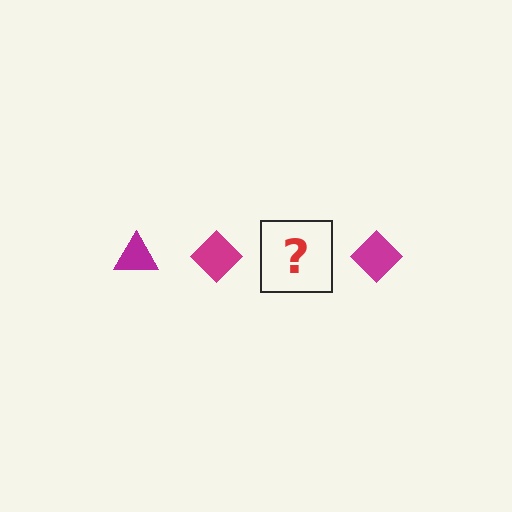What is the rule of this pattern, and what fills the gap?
The rule is that the pattern cycles through triangle, diamond shapes in magenta. The gap should be filled with a magenta triangle.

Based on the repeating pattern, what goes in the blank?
The blank should be a magenta triangle.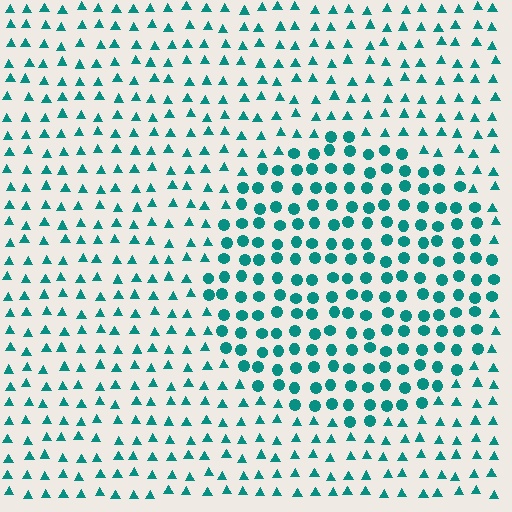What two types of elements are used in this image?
The image uses circles inside the circle region and triangles outside it.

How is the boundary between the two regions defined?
The boundary is defined by a change in element shape: circles inside vs. triangles outside. All elements share the same color and spacing.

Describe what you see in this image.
The image is filled with small teal elements arranged in a uniform grid. A circle-shaped region contains circles, while the surrounding area contains triangles. The boundary is defined purely by the change in element shape.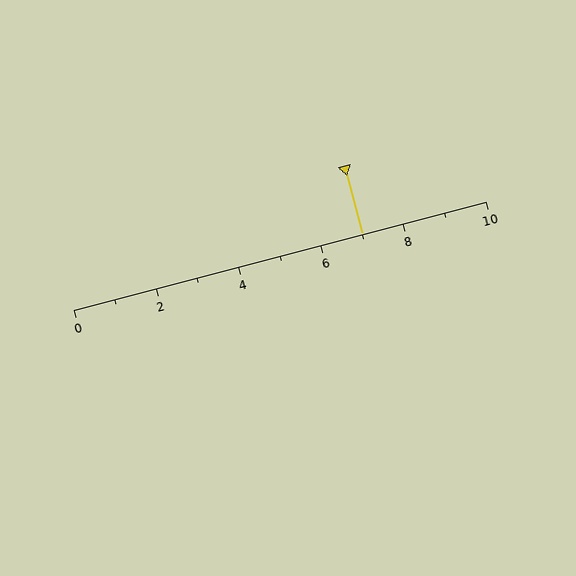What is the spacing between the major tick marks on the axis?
The major ticks are spaced 2 apart.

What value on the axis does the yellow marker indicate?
The marker indicates approximately 7.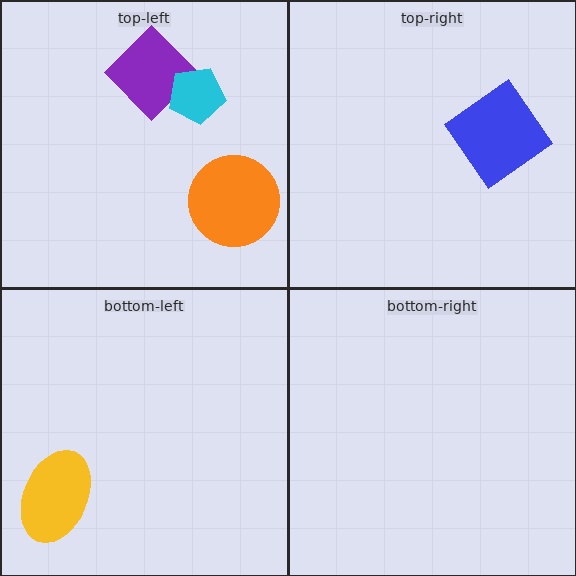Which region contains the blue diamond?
The top-right region.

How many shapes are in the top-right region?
1.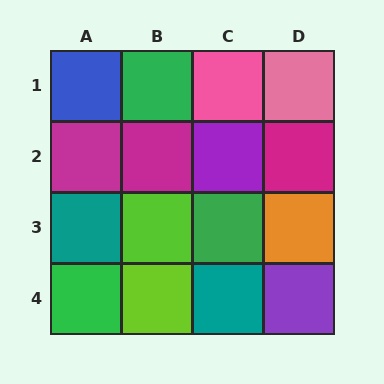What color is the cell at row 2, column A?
Magenta.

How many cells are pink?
2 cells are pink.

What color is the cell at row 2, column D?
Magenta.